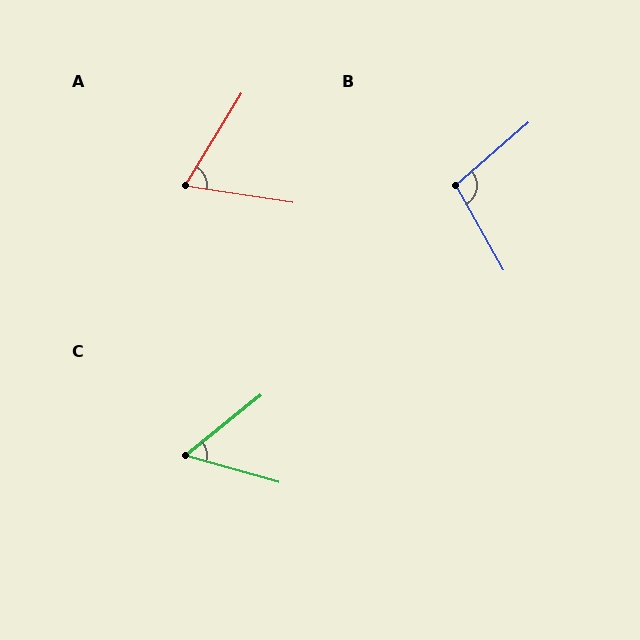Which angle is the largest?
B, at approximately 102 degrees.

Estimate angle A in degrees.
Approximately 67 degrees.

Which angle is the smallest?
C, at approximately 54 degrees.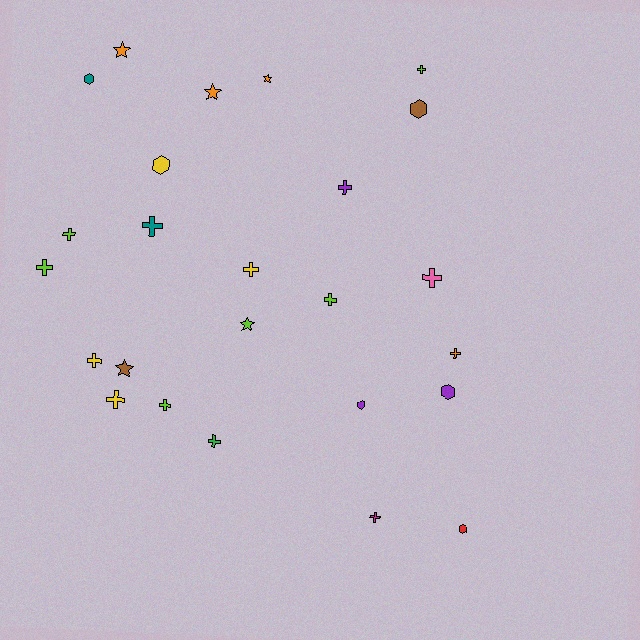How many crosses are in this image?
There are 14 crosses.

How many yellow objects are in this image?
There are 4 yellow objects.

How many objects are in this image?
There are 25 objects.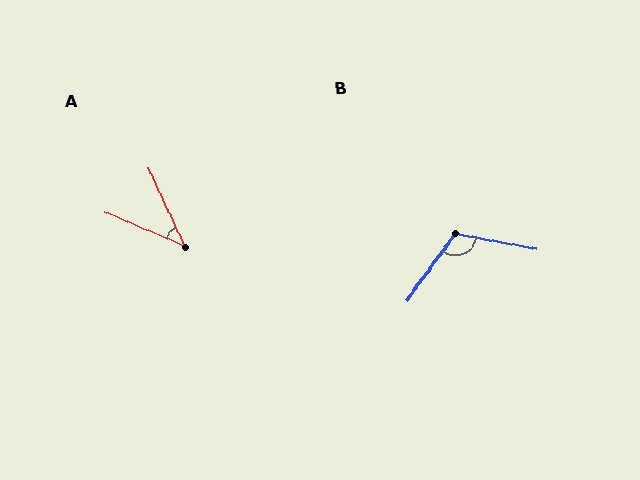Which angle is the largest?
B, at approximately 115 degrees.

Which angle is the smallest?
A, at approximately 42 degrees.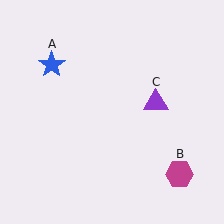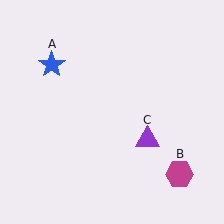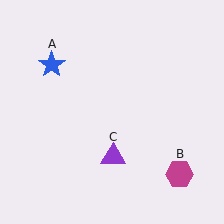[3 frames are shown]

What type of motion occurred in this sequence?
The purple triangle (object C) rotated clockwise around the center of the scene.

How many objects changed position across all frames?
1 object changed position: purple triangle (object C).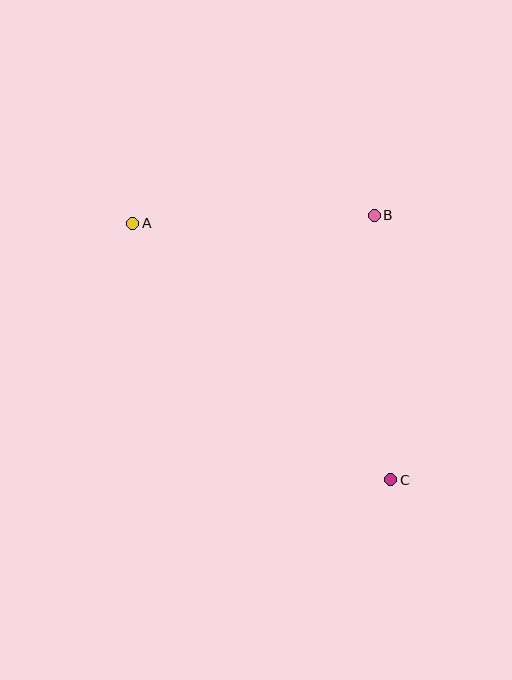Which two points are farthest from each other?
Points A and C are farthest from each other.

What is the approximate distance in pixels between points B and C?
The distance between B and C is approximately 265 pixels.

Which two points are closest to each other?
Points A and B are closest to each other.